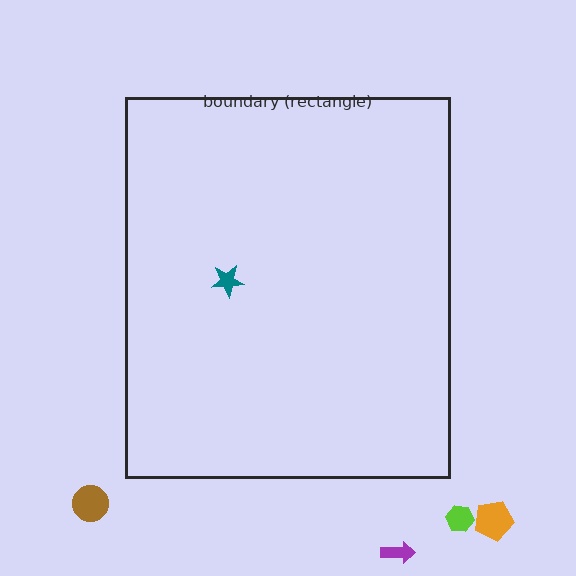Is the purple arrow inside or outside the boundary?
Outside.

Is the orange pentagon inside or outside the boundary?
Outside.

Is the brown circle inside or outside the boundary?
Outside.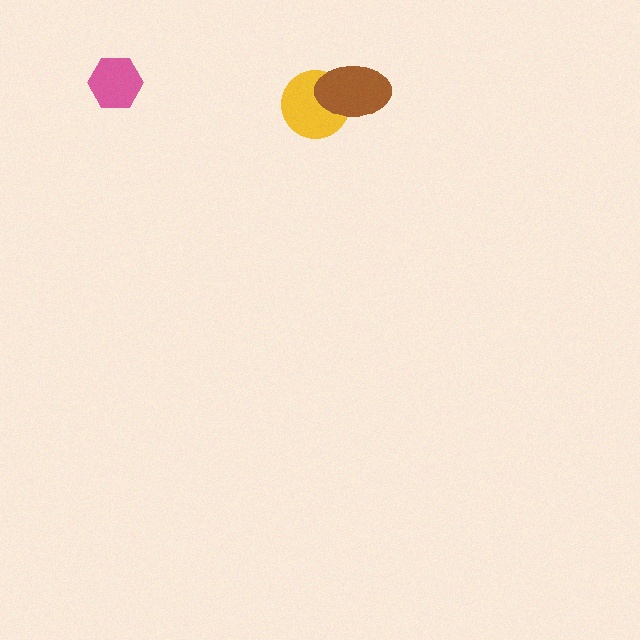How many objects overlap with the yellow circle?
1 object overlaps with the yellow circle.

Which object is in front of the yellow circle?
The brown ellipse is in front of the yellow circle.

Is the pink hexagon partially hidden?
No, no other shape covers it.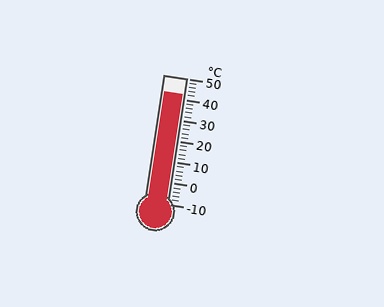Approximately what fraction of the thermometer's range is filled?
The thermometer is filled to approximately 85% of its range.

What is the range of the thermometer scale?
The thermometer scale ranges from -10°C to 50°C.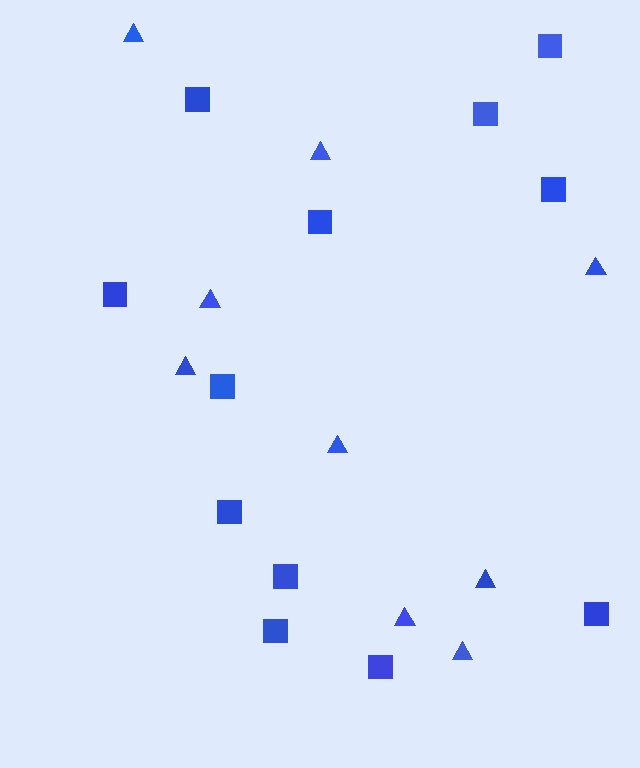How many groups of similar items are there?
There are 2 groups: one group of triangles (9) and one group of squares (12).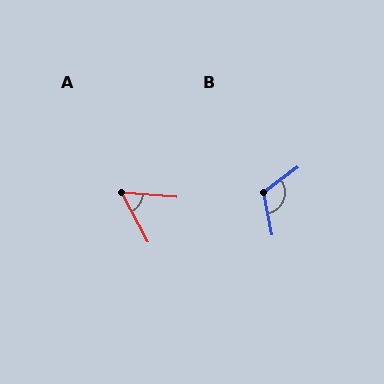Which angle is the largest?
B, at approximately 115 degrees.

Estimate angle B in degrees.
Approximately 115 degrees.